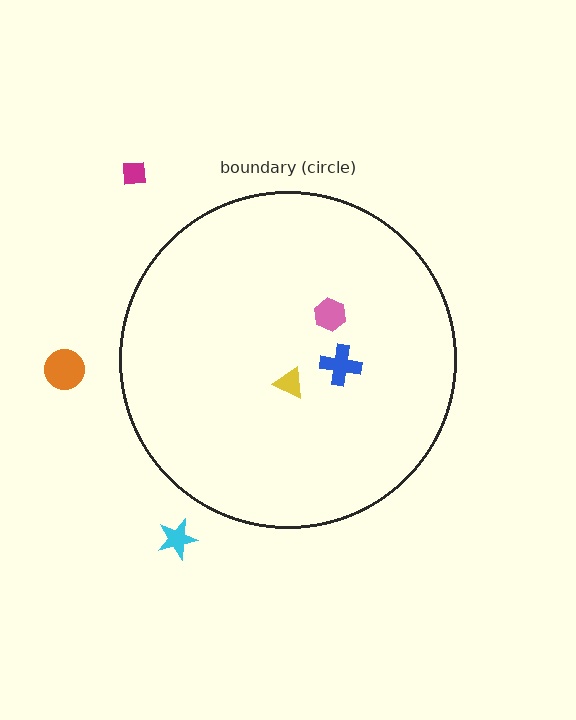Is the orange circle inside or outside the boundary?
Outside.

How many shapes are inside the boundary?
3 inside, 3 outside.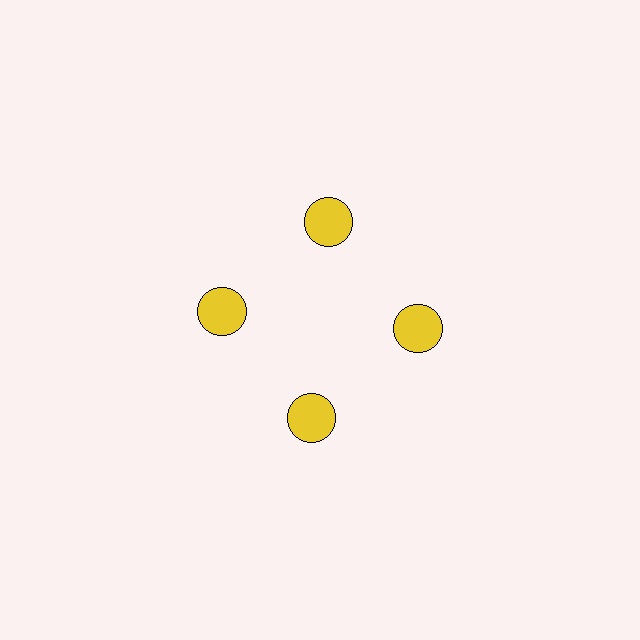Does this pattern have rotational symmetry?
Yes, this pattern has 4-fold rotational symmetry. It looks the same after rotating 90 degrees around the center.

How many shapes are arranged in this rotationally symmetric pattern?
There are 4 shapes, arranged in 4 groups of 1.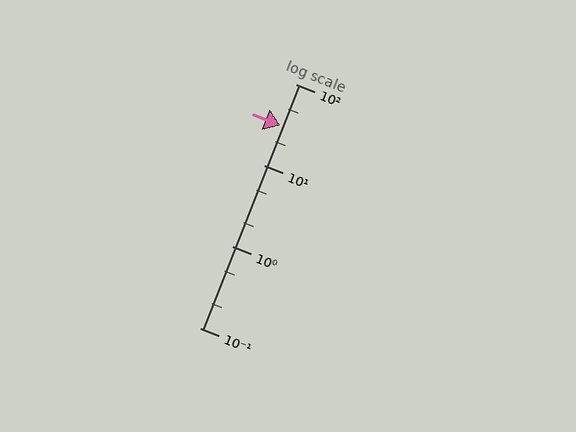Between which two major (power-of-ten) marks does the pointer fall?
The pointer is between 10 and 100.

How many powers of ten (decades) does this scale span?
The scale spans 3 decades, from 0.1 to 100.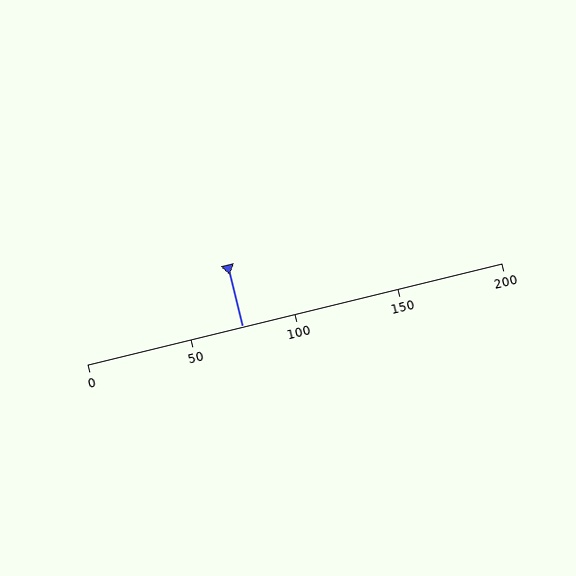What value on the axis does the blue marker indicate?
The marker indicates approximately 75.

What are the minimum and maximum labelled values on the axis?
The axis runs from 0 to 200.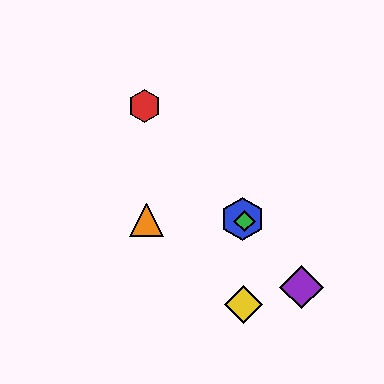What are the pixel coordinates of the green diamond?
The green diamond is at (245, 221).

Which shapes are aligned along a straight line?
The red hexagon, the blue hexagon, the green diamond, the purple diamond are aligned along a straight line.